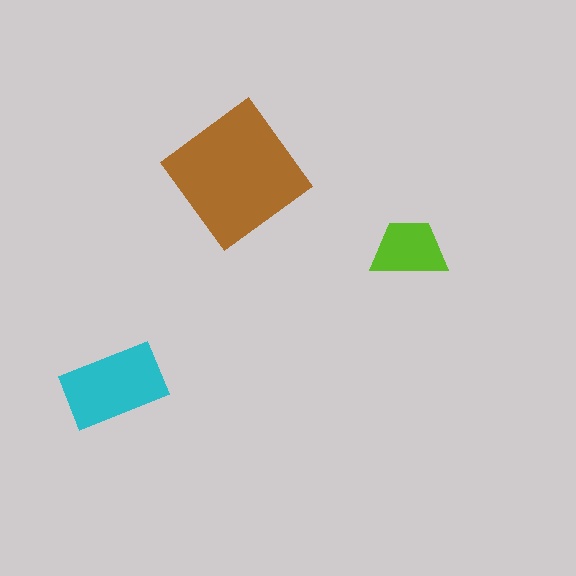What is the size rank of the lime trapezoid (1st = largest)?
3rd.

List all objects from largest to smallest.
The brown diamond, the cyan rectangle, the lime trapezoid.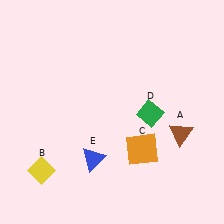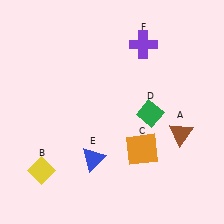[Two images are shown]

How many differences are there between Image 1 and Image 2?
There is 1 difference between the two images.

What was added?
A purple cross (F) was added in Image 2.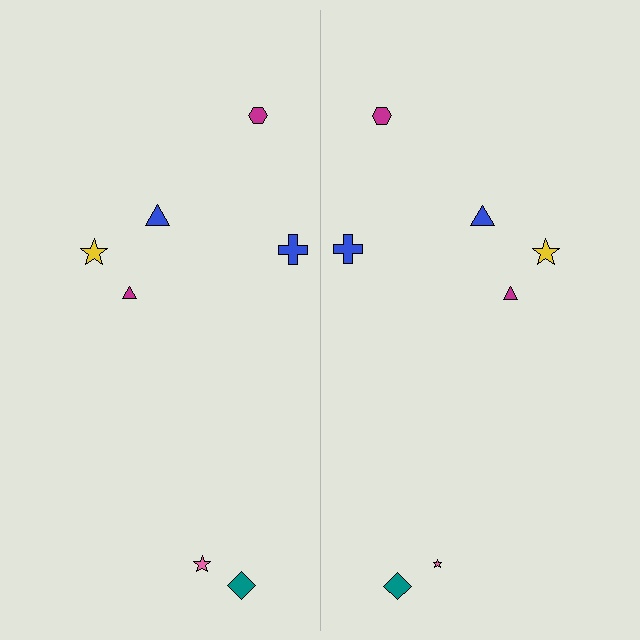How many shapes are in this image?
There are 14 shapes in this image.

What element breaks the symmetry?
The pink star on the right side has a different size than its mirror counterpart.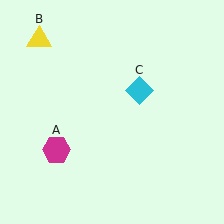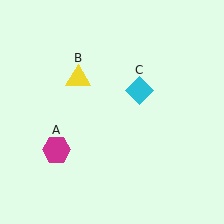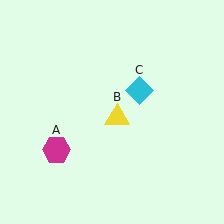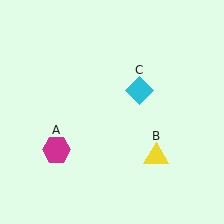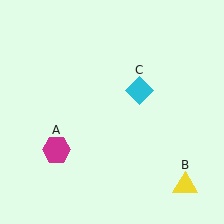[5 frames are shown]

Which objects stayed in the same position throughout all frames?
Magenta hexagon (object A) and cyan diamond (object C) remained stationary.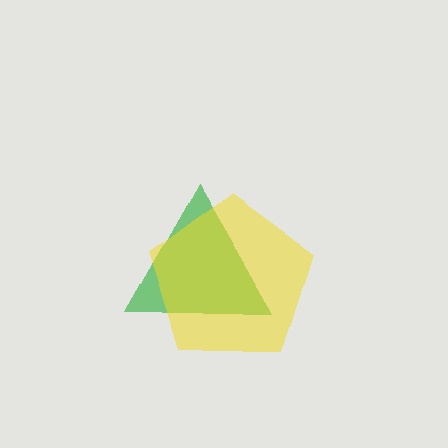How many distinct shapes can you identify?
There are 2 distinct shapes: a green triangle, a yellow pentagon.